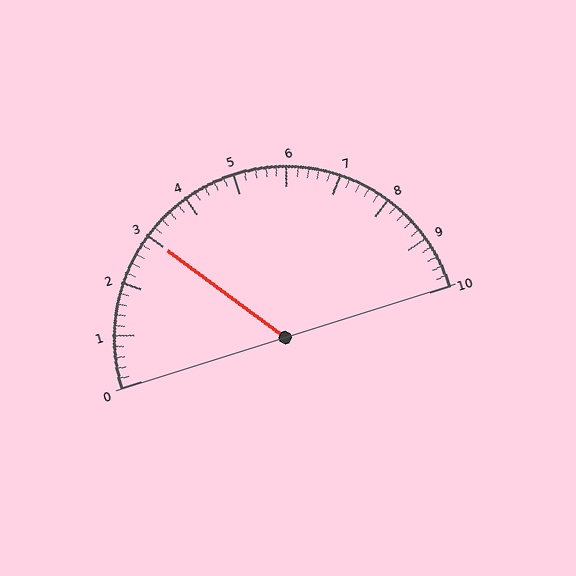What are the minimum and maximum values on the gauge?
The gauge ranges from 0 to 10.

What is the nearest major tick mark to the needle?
The nearest major tick mark is 3.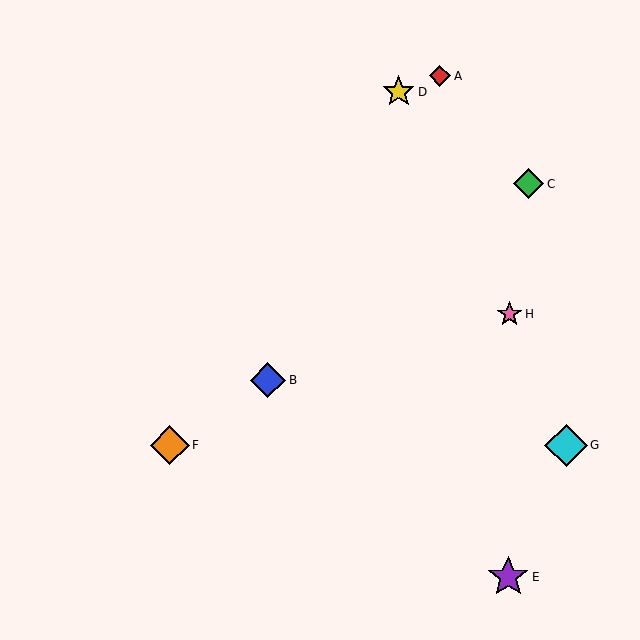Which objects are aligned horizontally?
Objects F, G are aligned horizontally.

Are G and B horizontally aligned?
No, G is at y≈445 and B is at y≈380.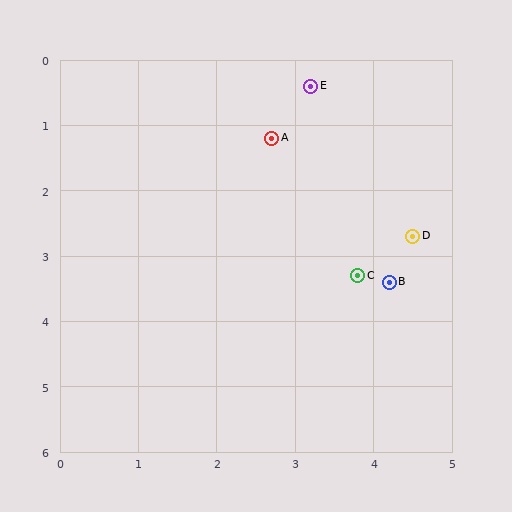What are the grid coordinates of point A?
Point A is at approximately (2.7, 1.2).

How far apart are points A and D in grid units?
Points A and D are about 2.3 grid units apart.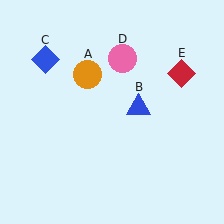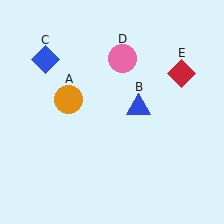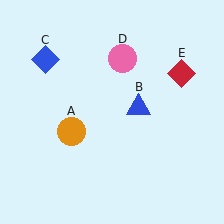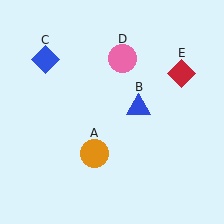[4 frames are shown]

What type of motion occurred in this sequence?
The orange circle (object A) rotated counterclockwise around the center of the scene.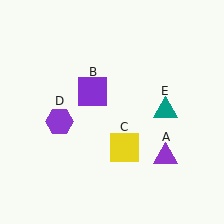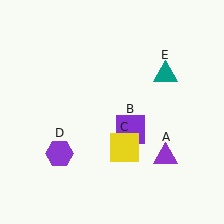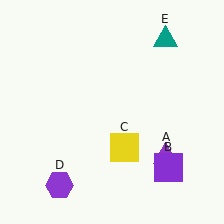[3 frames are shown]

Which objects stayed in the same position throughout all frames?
Purple triangle (object A) and yellow square (object C) remained stationary.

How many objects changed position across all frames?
3 objects changed position: purple square (object B), purple hexagon (object D), teal triangle (object E).